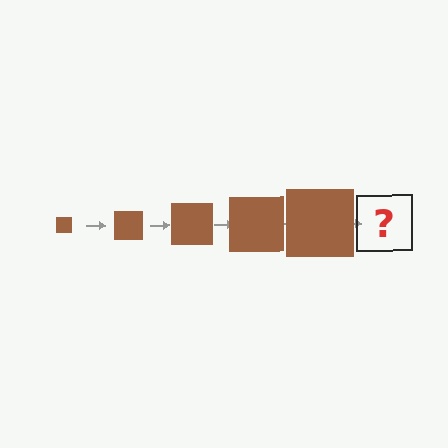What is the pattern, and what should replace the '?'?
The pattern is that the square gets progressively larger each step. The '?' should be a brown square, larger than the previous one.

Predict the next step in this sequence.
The next step is a brown square, larger than the previous one.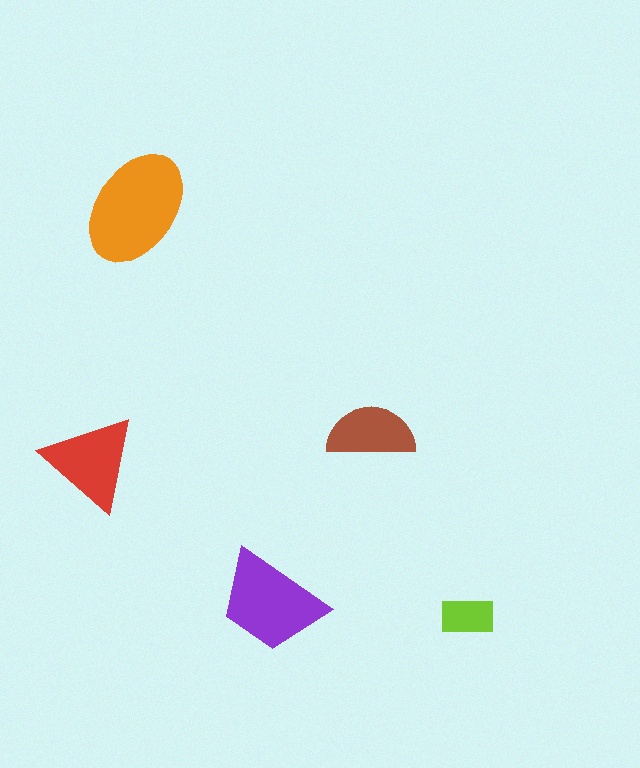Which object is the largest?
The orange ellipse.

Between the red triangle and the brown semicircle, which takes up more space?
The red triangle.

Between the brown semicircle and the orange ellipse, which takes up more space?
The orange ellipse.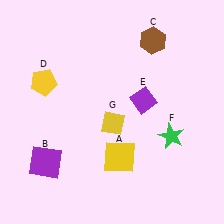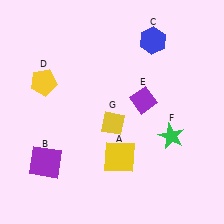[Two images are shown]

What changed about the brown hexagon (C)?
In Image 1, C is brown. In Image 2, it changed to blue.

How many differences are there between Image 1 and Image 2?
There is 1 difference between the two images.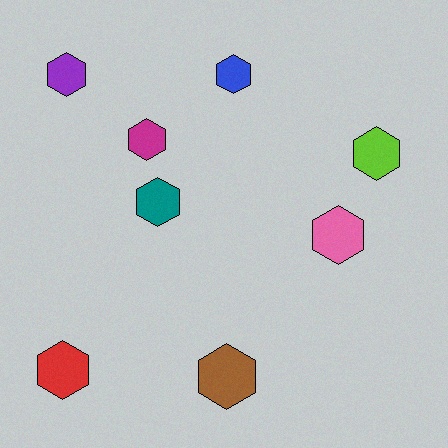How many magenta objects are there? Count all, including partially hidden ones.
There is 1 magenta object.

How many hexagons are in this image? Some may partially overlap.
There are 8 hexagons.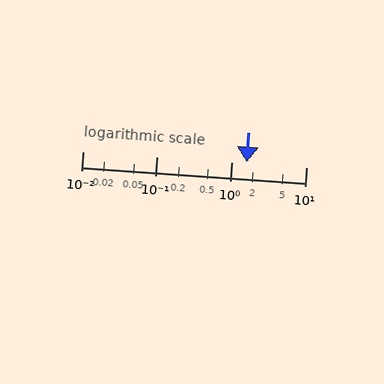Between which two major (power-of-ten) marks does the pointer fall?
The pointer is between 1 and 10.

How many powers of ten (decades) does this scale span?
The scale spans 3 decades, from 0.01 to 10.